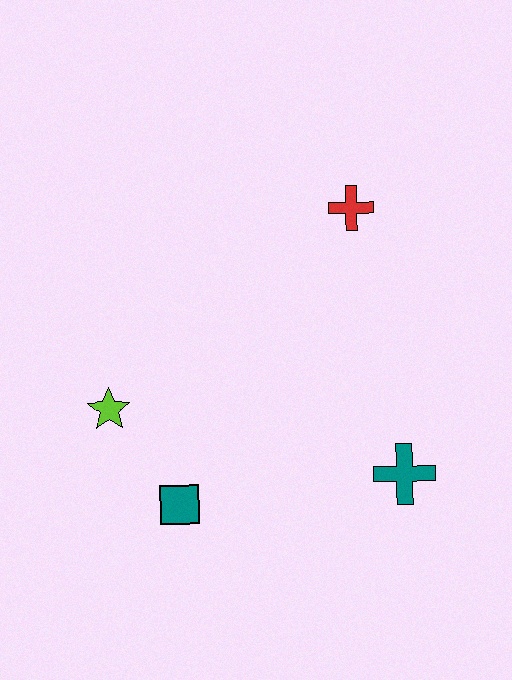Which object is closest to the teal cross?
The teal square is closest to the teal cross.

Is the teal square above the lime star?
No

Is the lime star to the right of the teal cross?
No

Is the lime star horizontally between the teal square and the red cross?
No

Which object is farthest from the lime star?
The red cross is farthest from the lime star.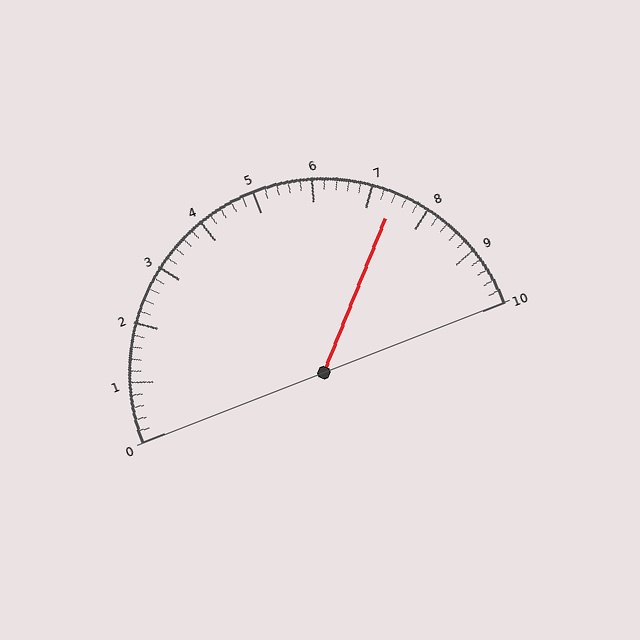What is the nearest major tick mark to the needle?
The nearest major tick mark is 7.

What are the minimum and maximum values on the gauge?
The gauge ranges from 0 to 10.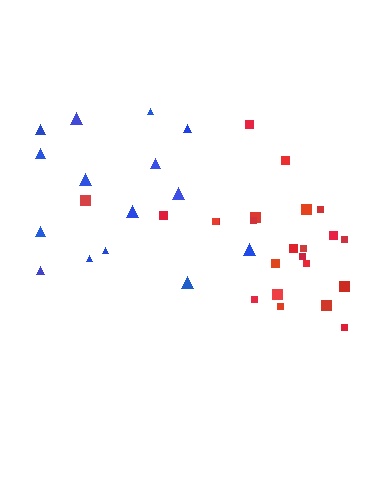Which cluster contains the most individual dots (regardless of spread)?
Red (23).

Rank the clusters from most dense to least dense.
blue, red.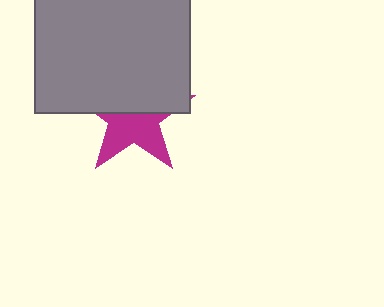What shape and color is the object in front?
The object in front is a gray square.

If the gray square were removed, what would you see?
You would see the complete magenta star.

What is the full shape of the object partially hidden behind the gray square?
The partially hidden object is a magenta star.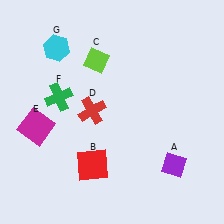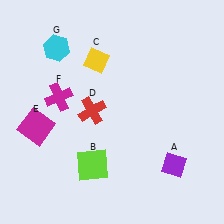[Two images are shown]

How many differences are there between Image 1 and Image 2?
There are 3 differences between the two images.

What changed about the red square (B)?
In Image 1, B is red. In Image 2, it changed to lime.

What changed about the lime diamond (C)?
In Image 1, C is lime. In Image 2, it changed to yellow.